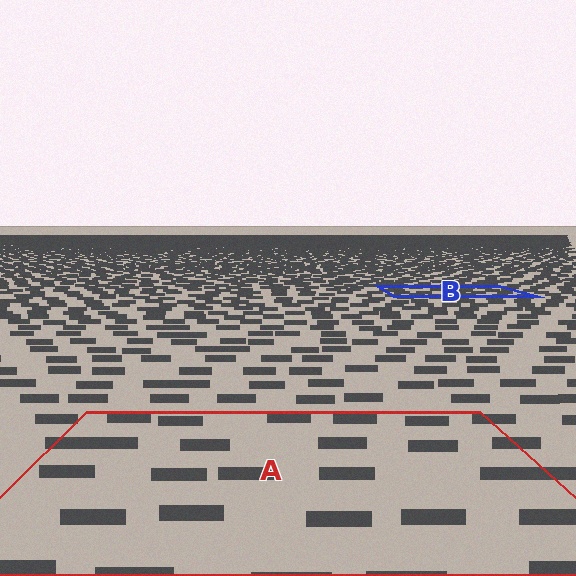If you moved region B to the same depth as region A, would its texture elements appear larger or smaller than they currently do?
They would appear larger. At a closer depth, the same texture elements are projected at a bigger on-screen size.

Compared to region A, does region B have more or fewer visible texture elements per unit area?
Region B has more texture elements per unit area — they are packed more densely because it is farther away.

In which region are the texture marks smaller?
The texture marks are smaller in region B, because it is farther away.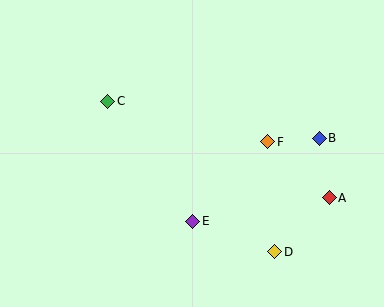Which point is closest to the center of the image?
Point E at (193, 221) is closest to the center.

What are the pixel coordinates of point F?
Point F is at (268, 142).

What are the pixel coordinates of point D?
Point D is at (275, 252).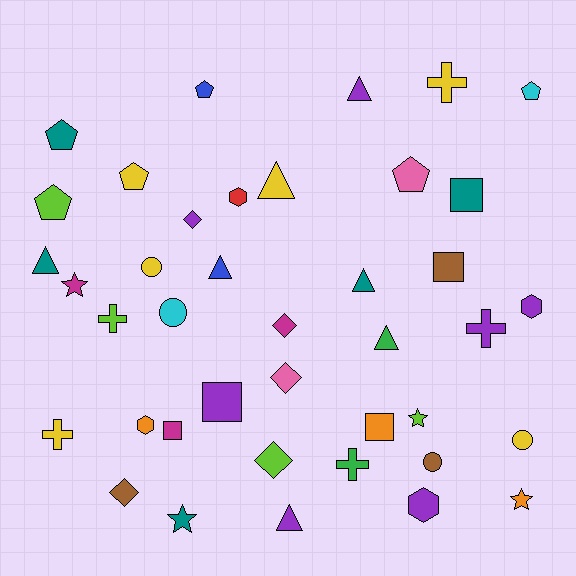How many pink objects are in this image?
There are 2 pink objects.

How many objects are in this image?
There are 40 objects.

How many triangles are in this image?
There are 7 triangles.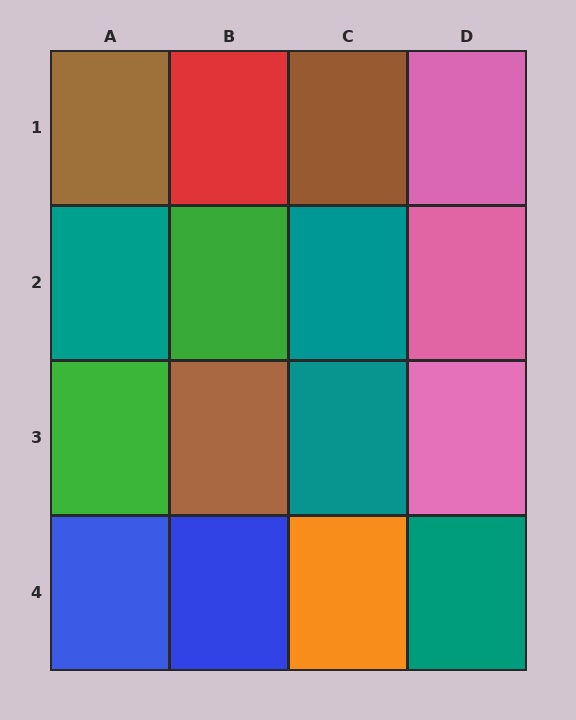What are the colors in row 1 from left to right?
Brown, red, brown, pink.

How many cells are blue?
2 cells are blue.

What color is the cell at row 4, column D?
Teal.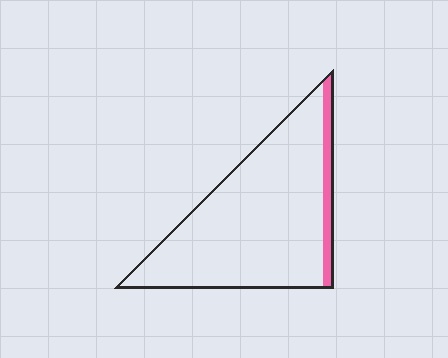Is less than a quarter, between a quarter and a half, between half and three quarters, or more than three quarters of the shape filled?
Less than a quarter.